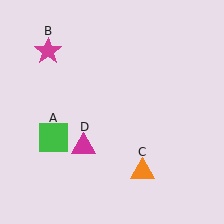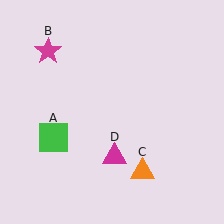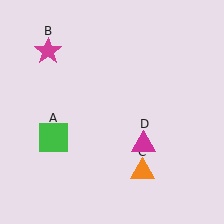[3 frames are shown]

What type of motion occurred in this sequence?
The magenta triangle (object D) rotated counterclockwise around the center of the scene.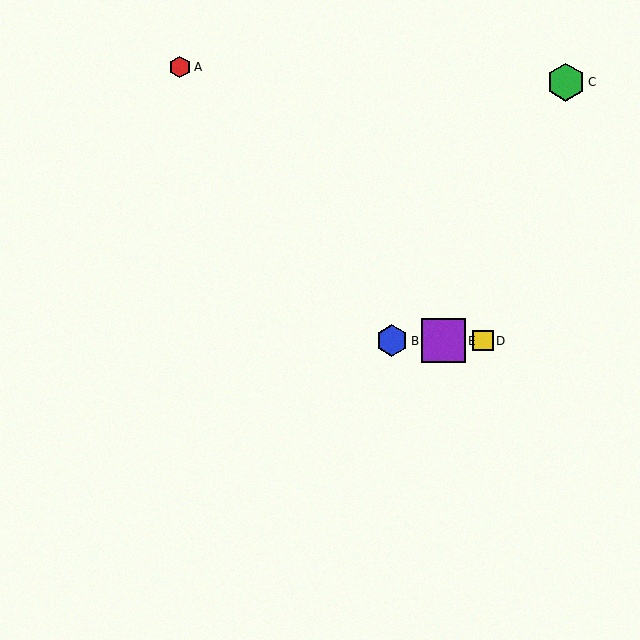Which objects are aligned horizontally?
Objects B, D, E are aligned horizontally.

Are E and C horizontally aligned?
No, E is at y≈341 and C is at y≈82.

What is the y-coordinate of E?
Object E is at y≈341.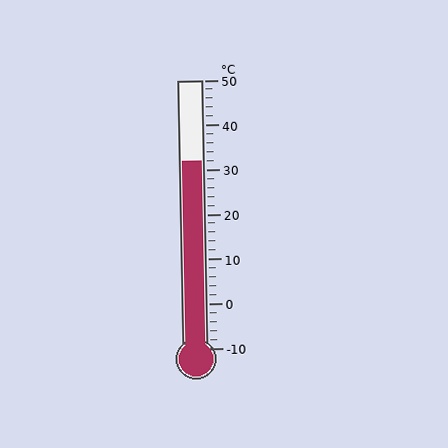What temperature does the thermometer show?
The thermometer shows approximately 32°C.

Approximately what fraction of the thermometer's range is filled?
The thermometer is filled to approximately 70% of its range.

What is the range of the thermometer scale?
The thermometer scale ranges from -10°C to 50°C.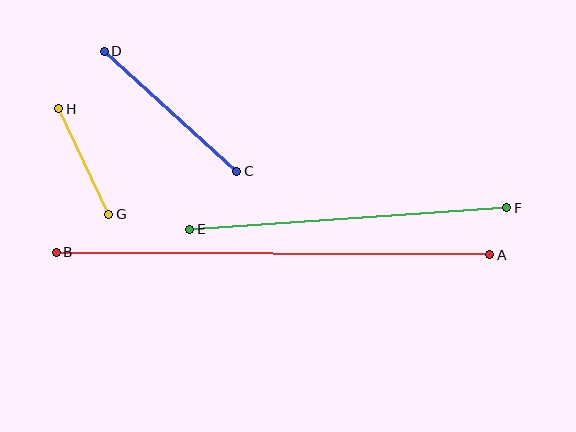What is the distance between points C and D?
The distance is approximately 179 pixels.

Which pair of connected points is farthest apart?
Points A and B are farthest apart.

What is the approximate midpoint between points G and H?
The midpoint is at approximately (84, 162) pixels.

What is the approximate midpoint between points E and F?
The midpoint is at approximately (348, 218) pixels.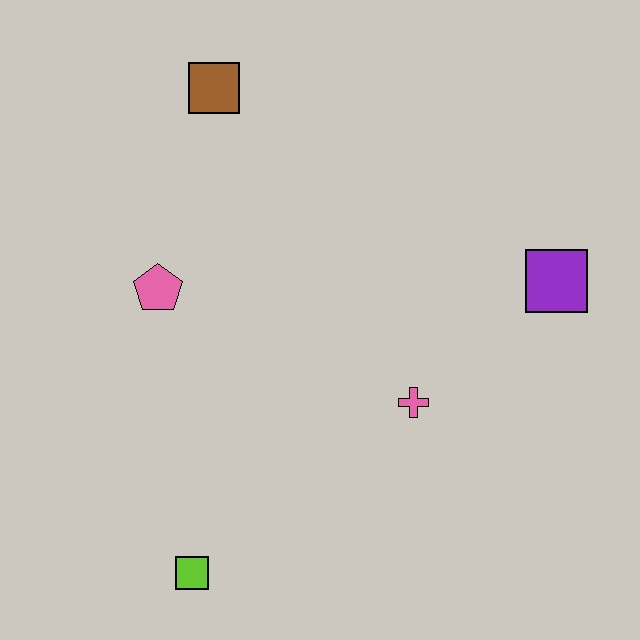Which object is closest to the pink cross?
The purple square is closest to the pink cross.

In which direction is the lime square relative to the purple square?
The lime square is to the left of the purple square.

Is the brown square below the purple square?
No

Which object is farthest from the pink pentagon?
The purple square is farthest from the pink pentagon.